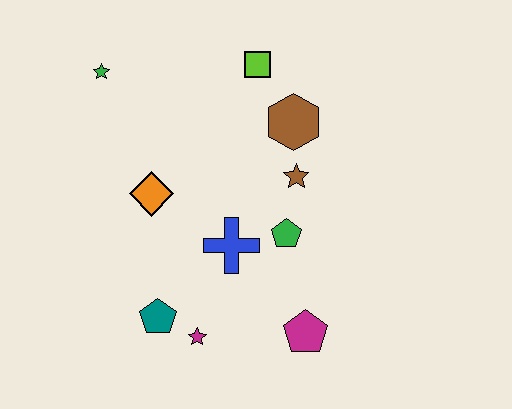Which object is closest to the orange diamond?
The blue cross is closest to the orange diamond.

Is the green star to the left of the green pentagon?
Yes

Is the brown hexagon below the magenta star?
No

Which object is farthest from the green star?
The magenta pentagon is farthest from the green star.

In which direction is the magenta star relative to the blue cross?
The magenta star is below the blue cross.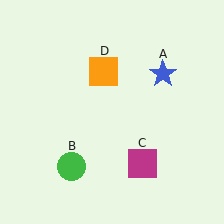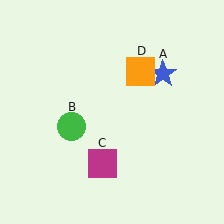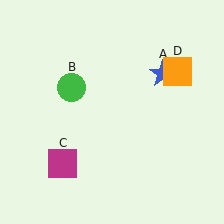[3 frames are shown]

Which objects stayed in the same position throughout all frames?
Blue star (object A) remained stationary.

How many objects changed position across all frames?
3 objects changed position: green circle (object B), magenta square (object C), orange square (object D).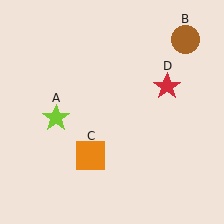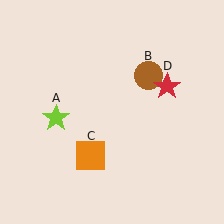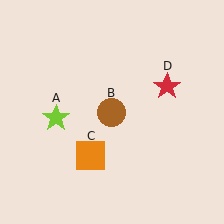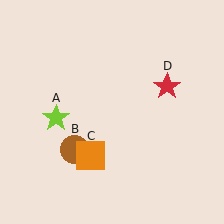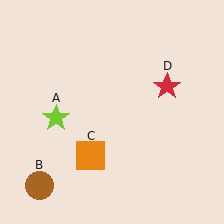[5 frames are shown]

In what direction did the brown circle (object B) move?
The brown circle (object B) moved down and to the left.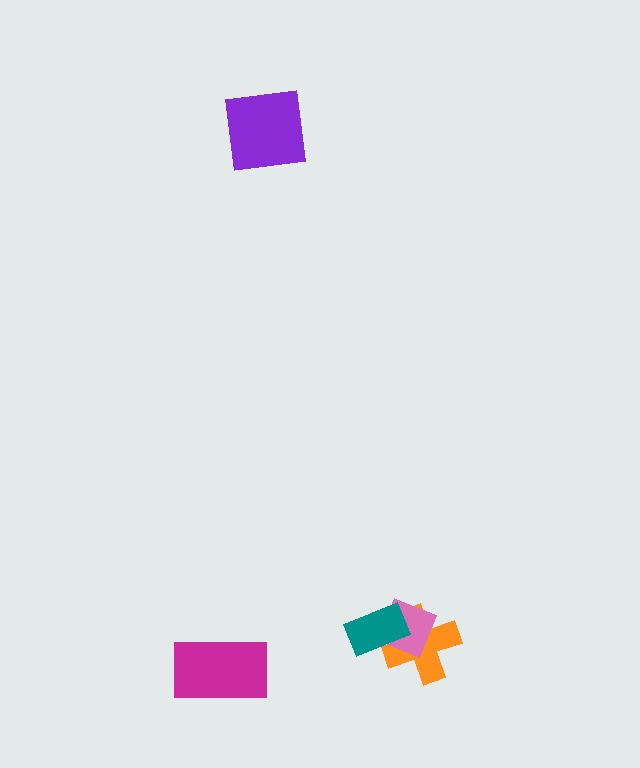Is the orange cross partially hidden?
Yes, it is partially covered by another shape.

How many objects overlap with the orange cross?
2 objects overlap with the orange cross.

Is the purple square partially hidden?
No, no other shape covers it.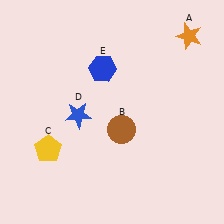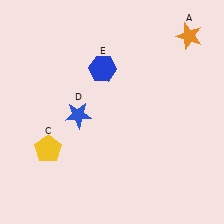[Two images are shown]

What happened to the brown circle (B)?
The brown circle (B) was removed in Image 2. It was in the bottom-right area of Image 1.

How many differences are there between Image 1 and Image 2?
There is 1 difference between the two images.